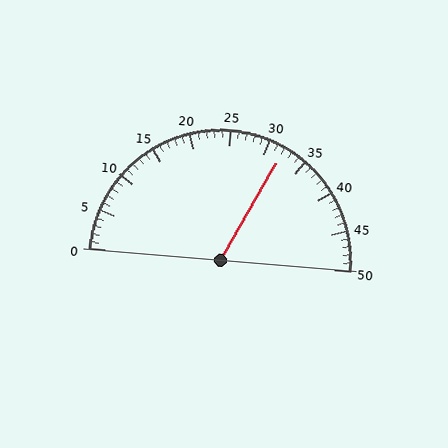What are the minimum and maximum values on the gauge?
The gauge ranges from 0 to 50.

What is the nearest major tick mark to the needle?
The nearest major tick mark is 30.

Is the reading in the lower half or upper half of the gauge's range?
The reading is in the upper half of the range (0 to 50).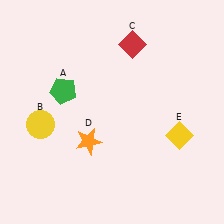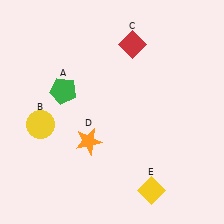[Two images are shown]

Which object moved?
The yellow diamond (E) moved down.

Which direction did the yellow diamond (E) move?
The yellow diamond (E) moved down.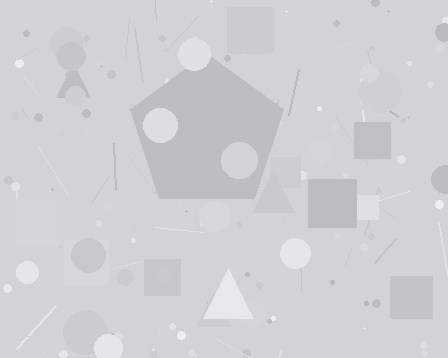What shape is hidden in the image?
A pentagon is hidden in the image.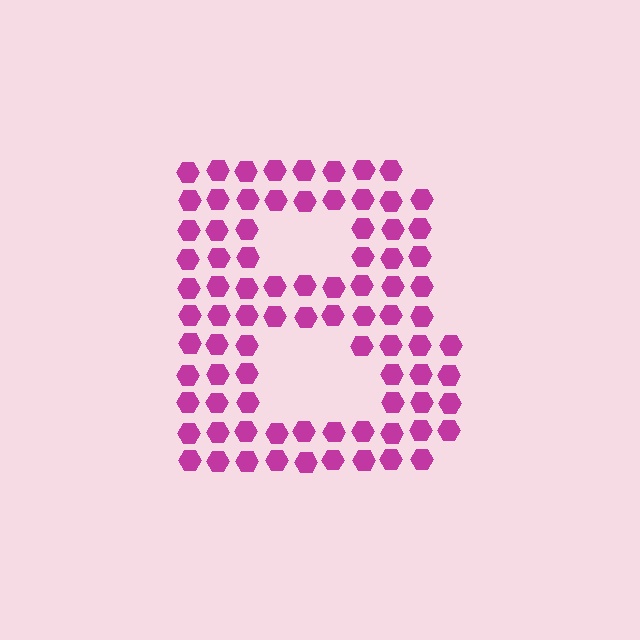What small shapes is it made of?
It is made of small hexagons.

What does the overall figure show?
The overall figure shows the letter B.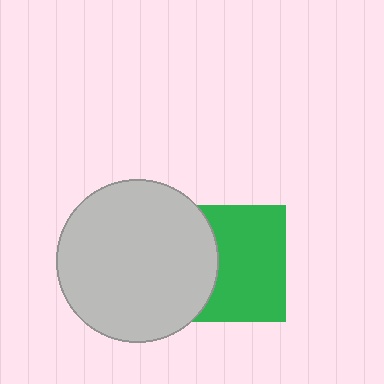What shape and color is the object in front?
The object in front is a light gray circle.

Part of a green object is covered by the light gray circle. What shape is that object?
It is a square.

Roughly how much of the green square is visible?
About half of it is visible (roughly 64%).